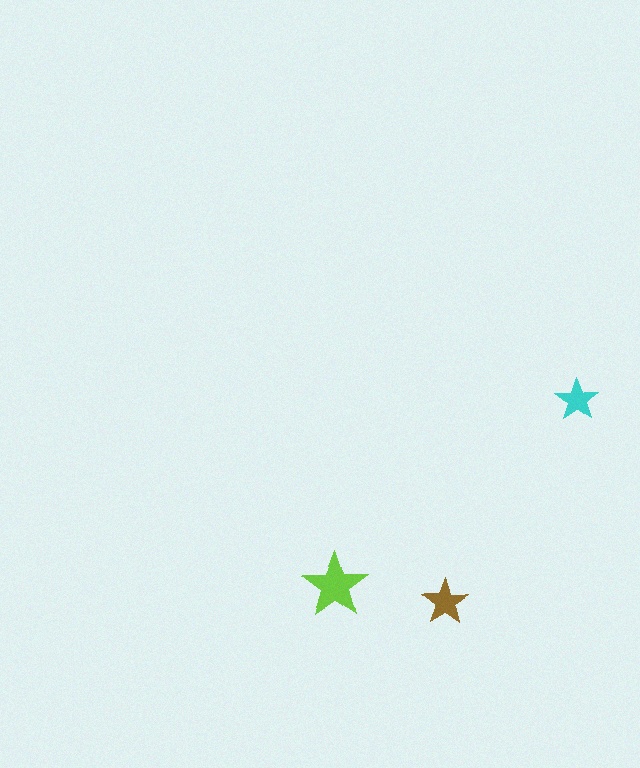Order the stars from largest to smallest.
the lime one, the brown one, the cyan one.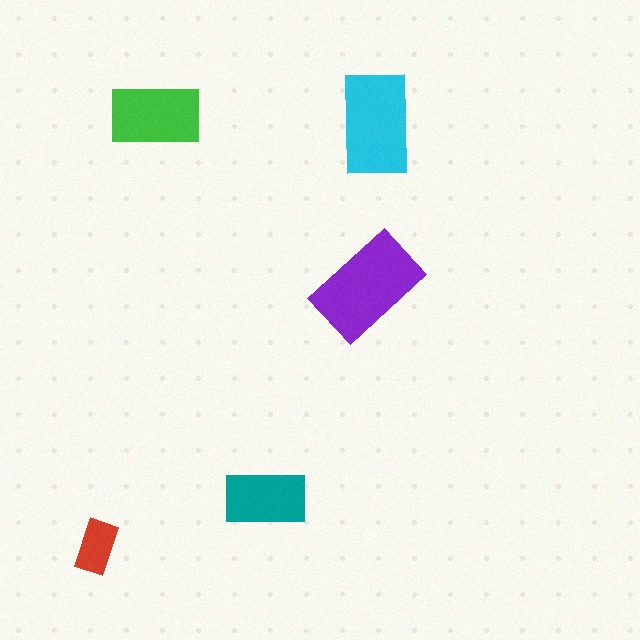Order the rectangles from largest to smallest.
the purple one, the cyan one, the green one, the teal one, the red one.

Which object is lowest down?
The red rectangle is bottommost.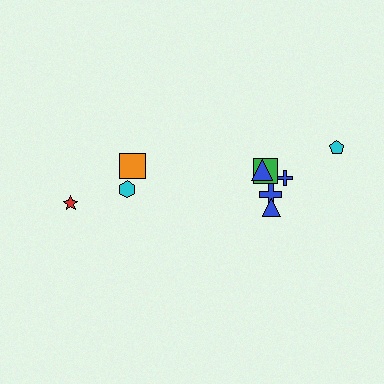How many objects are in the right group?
There are 6 objects.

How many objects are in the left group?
There are 4 objects.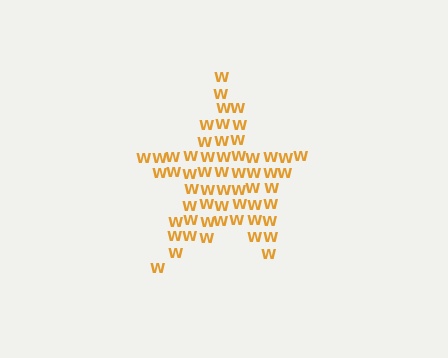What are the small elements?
The small elements are letter W's.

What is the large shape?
The large shape is a star.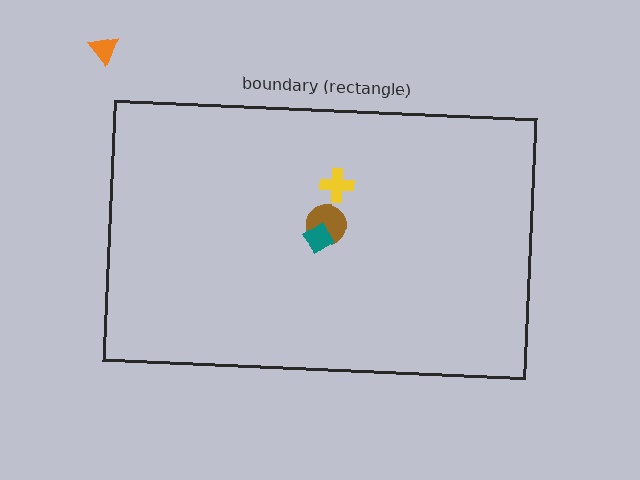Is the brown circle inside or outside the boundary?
Inside.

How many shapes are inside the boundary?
3 inside, 1 outside.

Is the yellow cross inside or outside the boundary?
Inside.